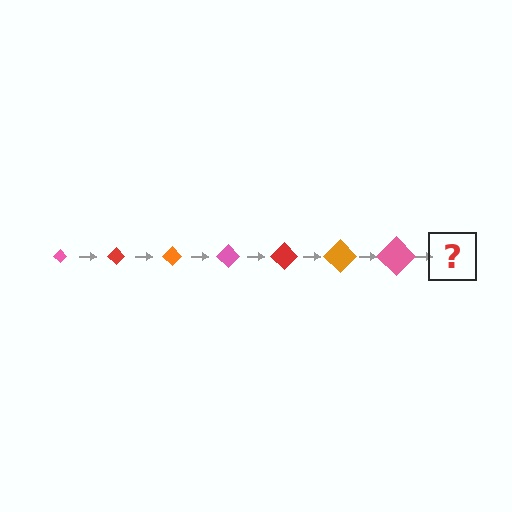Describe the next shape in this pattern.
It should be a red diamond, larger than the previous one.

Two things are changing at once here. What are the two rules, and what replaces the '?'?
The two rules are that the diamond grows larger each step and the color cycles through pink, red, and orange. The '?' should be a red diamond, larger than the previous one.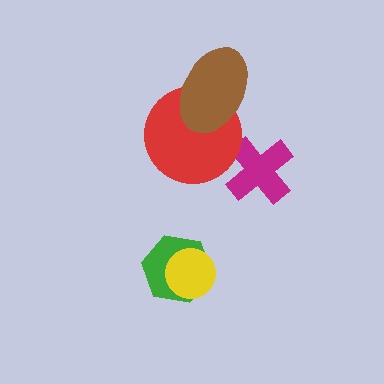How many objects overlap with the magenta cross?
1 object overlaps with the magenta cross.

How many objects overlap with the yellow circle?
1 object overlaps with the yellow circle.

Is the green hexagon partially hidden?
Yes, it is partially covered by another shape.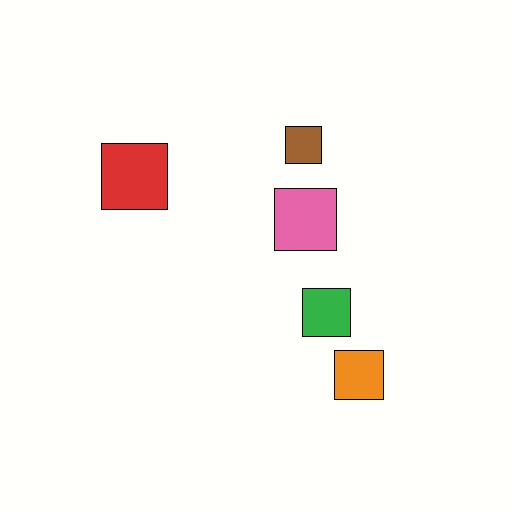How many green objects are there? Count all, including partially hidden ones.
There is 1 green object.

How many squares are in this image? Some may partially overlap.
There are 5 squares.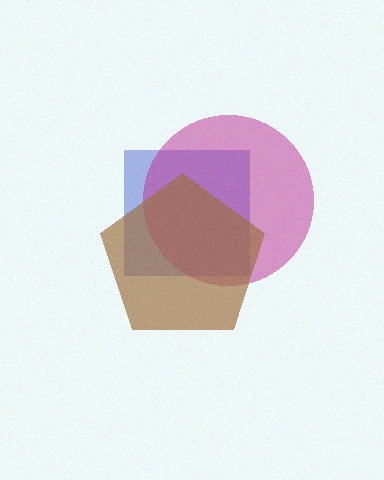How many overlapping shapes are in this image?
There are 3 overlapping shapes in the image.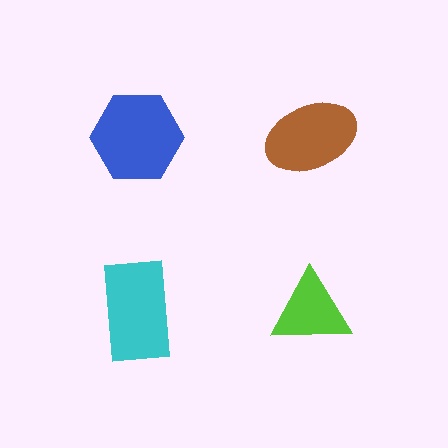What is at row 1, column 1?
A blue hexagon.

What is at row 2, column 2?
A lime triangle.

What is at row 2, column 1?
A cyan rectangle.